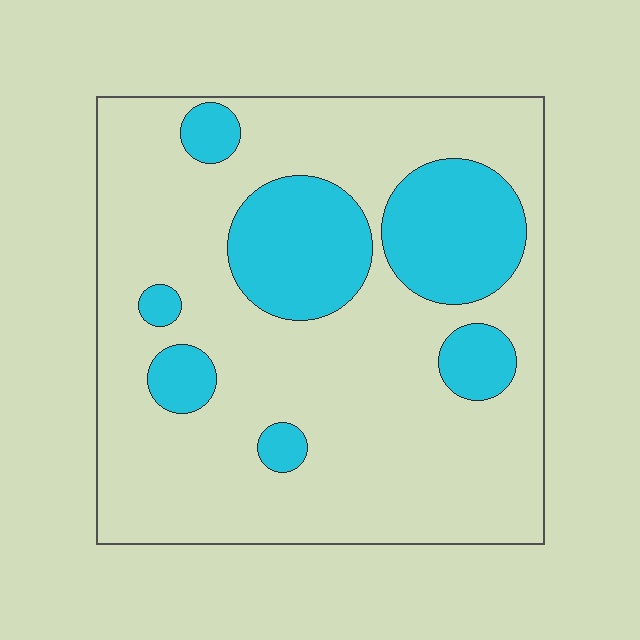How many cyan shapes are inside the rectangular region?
7.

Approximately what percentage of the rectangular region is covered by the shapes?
Approximately 25%.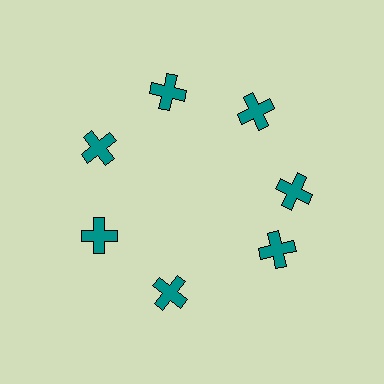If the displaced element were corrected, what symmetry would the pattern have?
It would have 7-fold rotational symmetry — the pattern would map onto itself every 51 degrees.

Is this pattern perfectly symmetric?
No. The 7 teal crosses are arranged in a ring, but one element near the 5 o'clock position is rotated out of alignment along the ring, breaking the 7-fold rotational symmetry.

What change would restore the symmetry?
The symmetry would be restored by rotating it back into even spacing with its neighbors so that all 7 crosses sit at equal angles and equal distance from the center.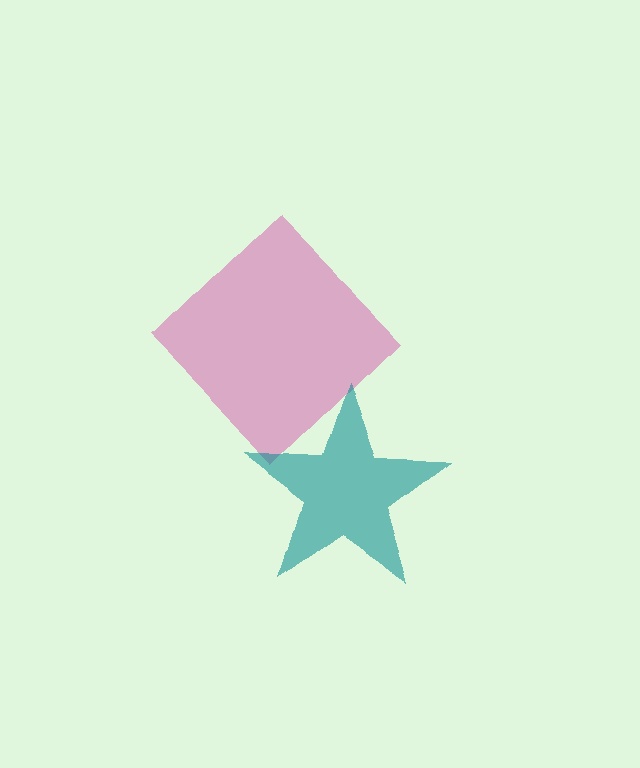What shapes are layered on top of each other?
The layered shapes are: a magenta diamond, a teal star.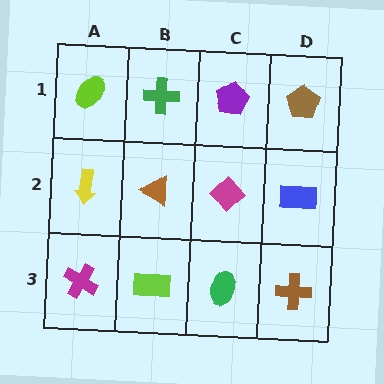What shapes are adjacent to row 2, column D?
A brown pentagon (row 1, column D), a brown cross (row 3, column D), a magenta diamond (row 2, column C).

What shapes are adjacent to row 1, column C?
A magenta diamond (row 2, column C), a green cross (row 1, column B), a brown pentagon (row 1, column D).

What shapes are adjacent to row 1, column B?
A brown triangle (row 2, column B), a lime ellipse (row 1, column A), a purple pentagon (row 1, column C).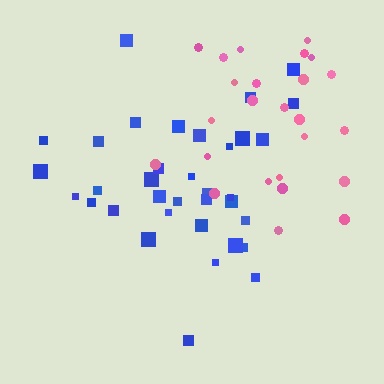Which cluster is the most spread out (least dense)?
Pink.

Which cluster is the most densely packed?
Blue.